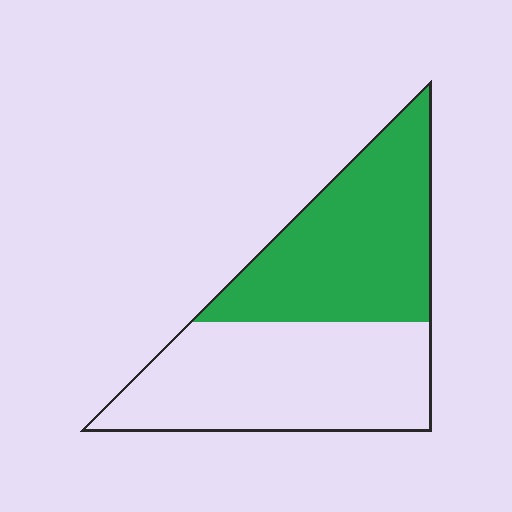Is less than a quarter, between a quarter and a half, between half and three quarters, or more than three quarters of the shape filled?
Between a quarter and a half.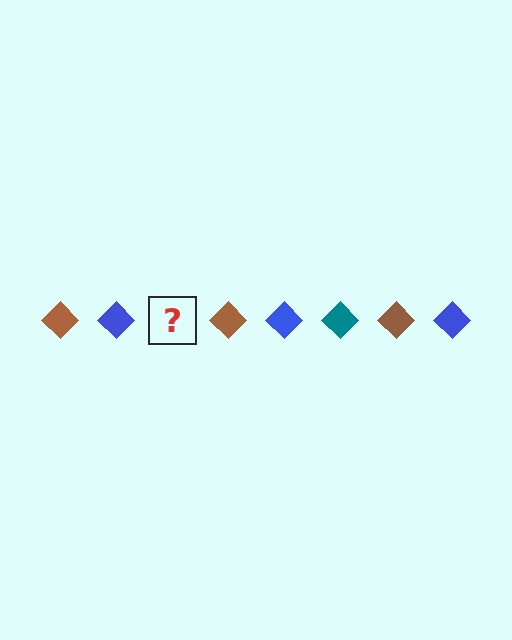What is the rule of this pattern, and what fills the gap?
The rule is that the pattern cycles through brown, blue, teal diamonds. The gap should be filled with a teal diamond.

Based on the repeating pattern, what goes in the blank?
The blank should be a teal diamond.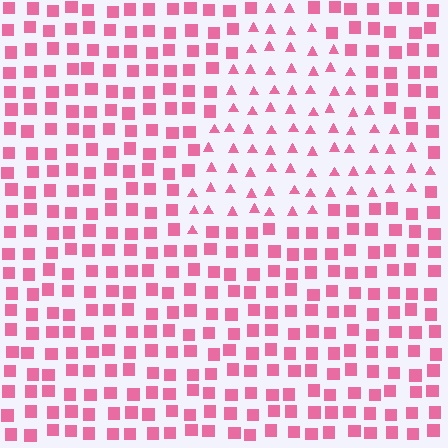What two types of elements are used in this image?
The image uses triangles inside the triangle region and squares outside it.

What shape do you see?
I see a triangle.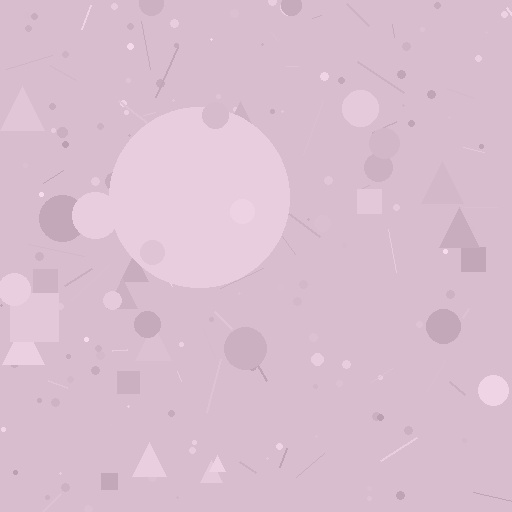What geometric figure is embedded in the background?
A circle is embedded in the background.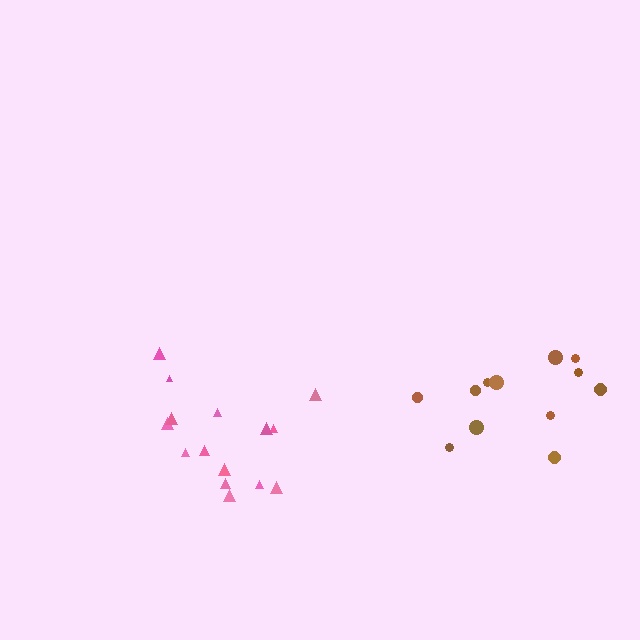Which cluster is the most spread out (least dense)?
Pink.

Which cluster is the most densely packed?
Brown.